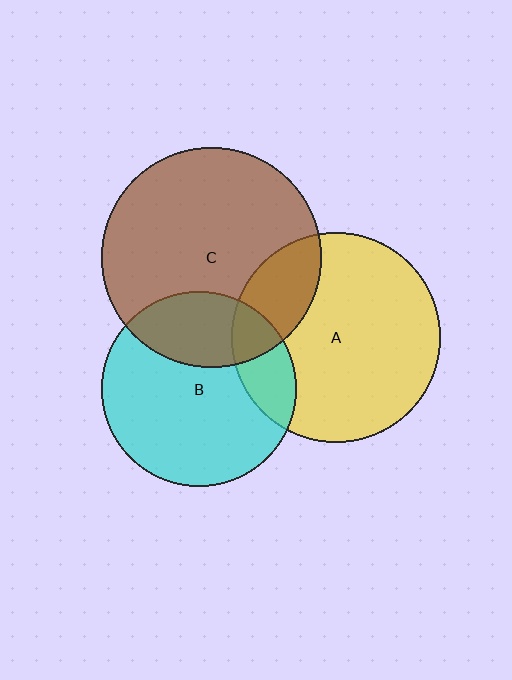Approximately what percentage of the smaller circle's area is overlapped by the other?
Approximately 20%.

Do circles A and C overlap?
Yes.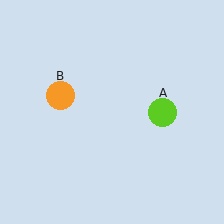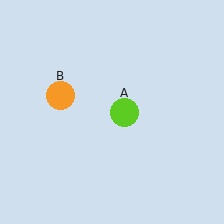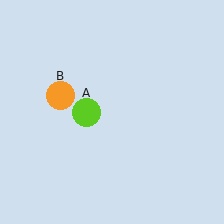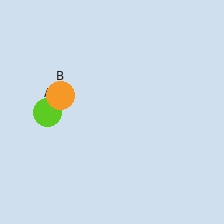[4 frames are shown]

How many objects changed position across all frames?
1 object changed position: lime circle (object A).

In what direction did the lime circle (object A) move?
The lime circle (object A) moved left.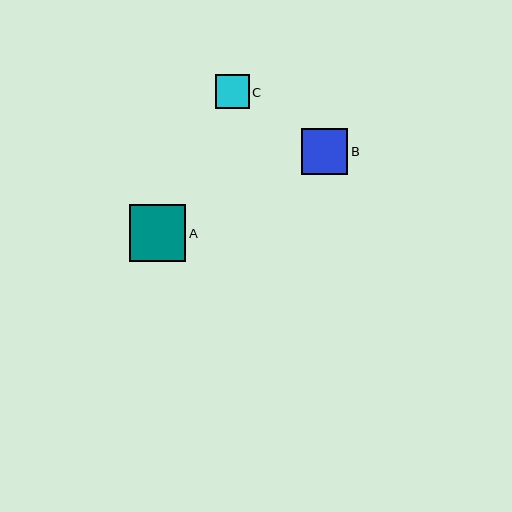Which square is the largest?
Square A is the largest with a size of approximately 57 pixels.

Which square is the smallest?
Square C is the smallest with a size of approximately 34 pixels.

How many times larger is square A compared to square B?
Square A is approximately 1.2 times the size of square B.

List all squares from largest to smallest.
From largest to smallest: A, B, C.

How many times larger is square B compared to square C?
Square B is approximately 1.4 times the size of square C.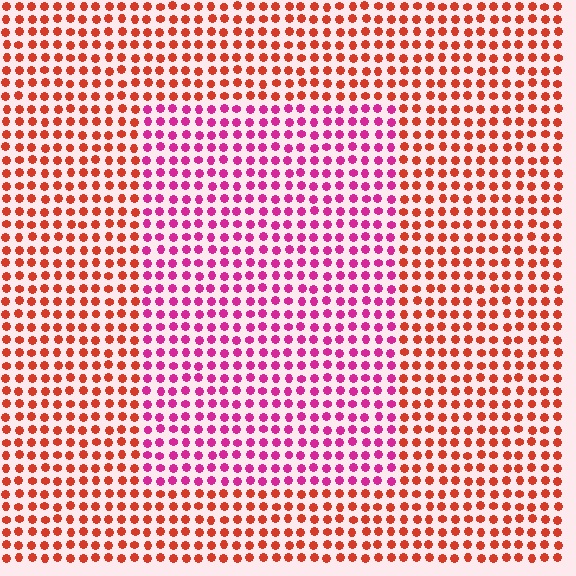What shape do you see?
I see a rectangle.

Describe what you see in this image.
The image is filled with small red elements in a uniform arrangement. A rectangle-shaped region is visible where the elements are tinted to a slightly different hue, forming a subtle color boundary.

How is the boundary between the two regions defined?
The boundary is defined purely by a slight shift in hue (about 47 degrees). Spacing, size, and orientation are identical on both sides.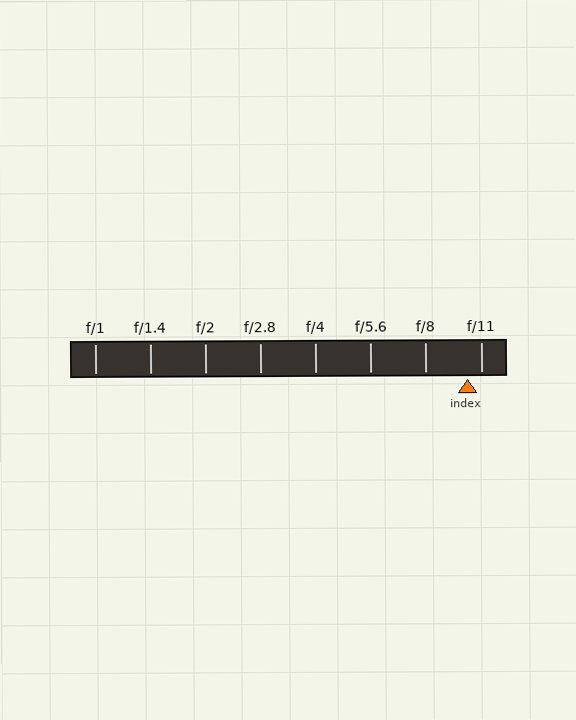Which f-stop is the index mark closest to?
The index mark is closest to f/11.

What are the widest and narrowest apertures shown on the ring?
The widest aperture shown is f/1 and the narrowest is f/11.